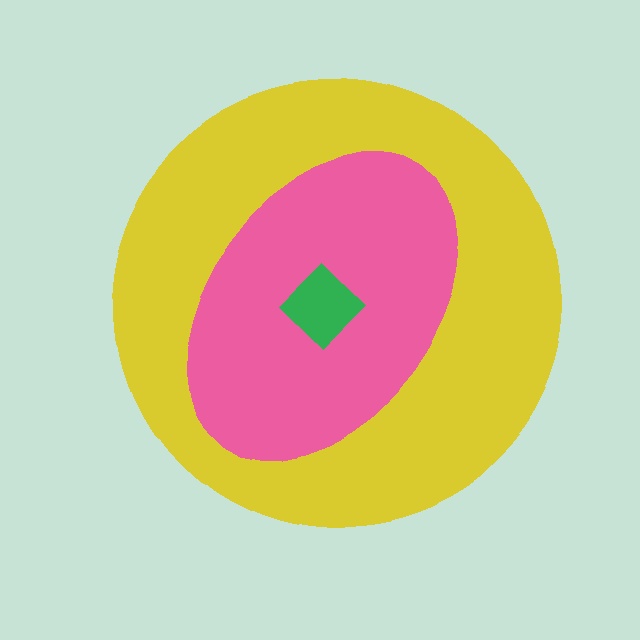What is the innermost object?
The green diamond.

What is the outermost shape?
The yellow circle.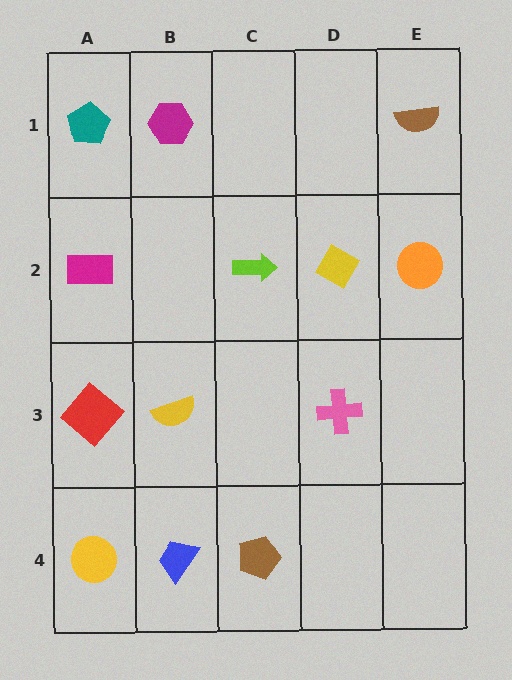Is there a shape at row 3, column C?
No, that cell is empty.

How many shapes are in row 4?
3 shapes.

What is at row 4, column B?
A blue trapezoid.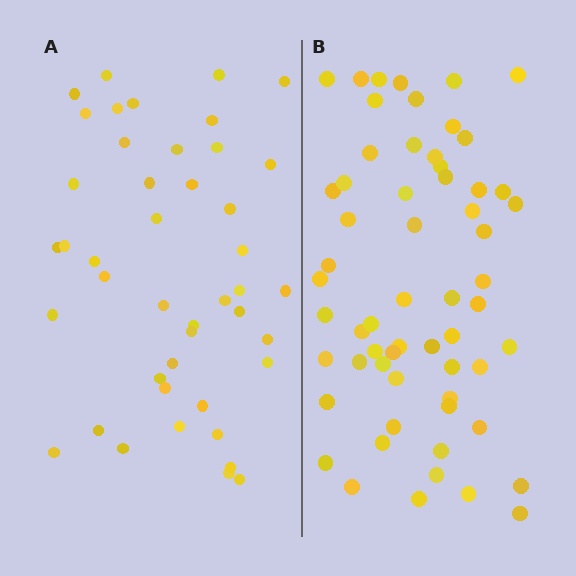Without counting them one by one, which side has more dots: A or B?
Region B (the right region) has more dots.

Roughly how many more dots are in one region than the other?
Region B has approximately 15 more dots than region A.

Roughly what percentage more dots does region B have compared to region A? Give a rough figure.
About 35% more.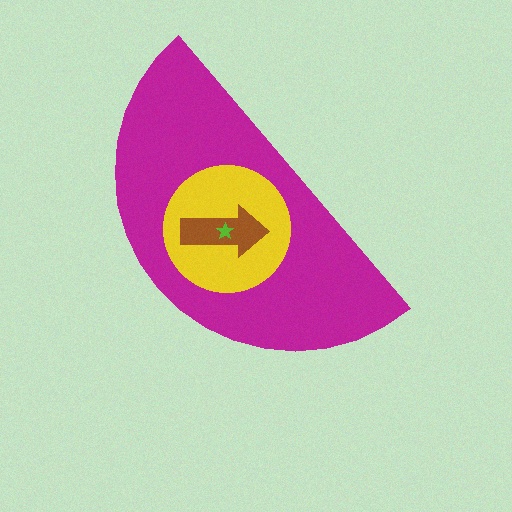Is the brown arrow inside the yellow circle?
Yes.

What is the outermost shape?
The magenta semicircle.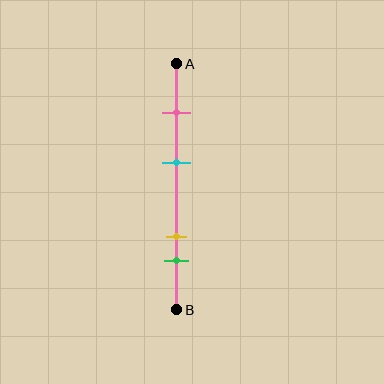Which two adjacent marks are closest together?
The yellow and green marks are the closest adjacent pair.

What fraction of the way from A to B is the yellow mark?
The yellow mark is approximately 70% (0.7) of the way from A to B.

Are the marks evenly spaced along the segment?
No, the marks are not evenly spaced.